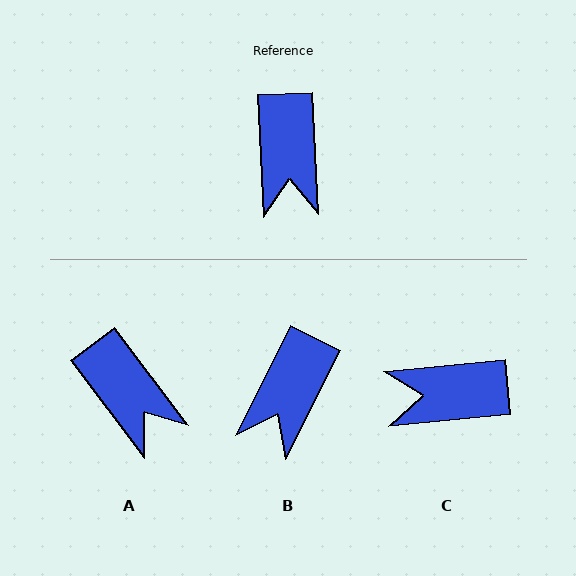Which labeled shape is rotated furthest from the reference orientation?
C, about 87 degrees away.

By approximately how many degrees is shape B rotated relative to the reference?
Approximately 29 degrees clockwise.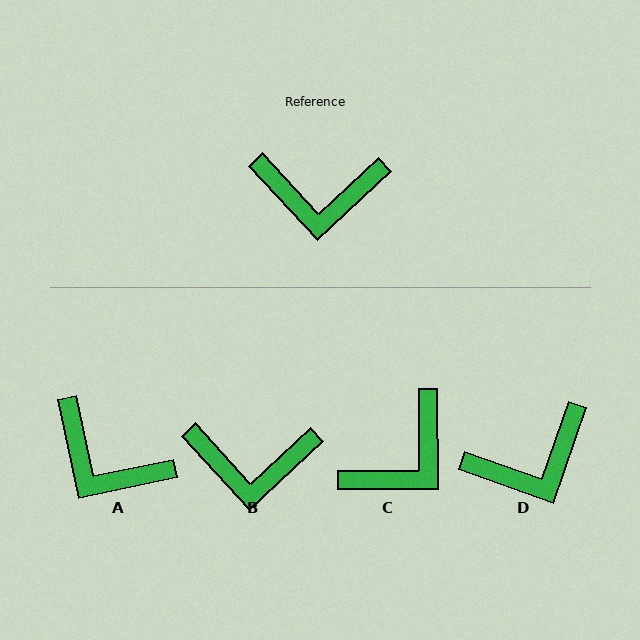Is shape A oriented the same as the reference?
No, it is off by about 31 degrees.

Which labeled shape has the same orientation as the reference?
B.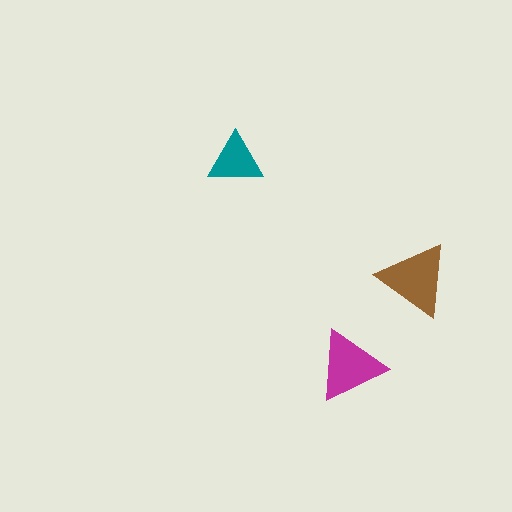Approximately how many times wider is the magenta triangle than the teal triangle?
About 1.5 times wider.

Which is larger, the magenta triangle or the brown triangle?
The brown one.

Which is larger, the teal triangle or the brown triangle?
The brown one.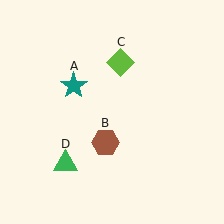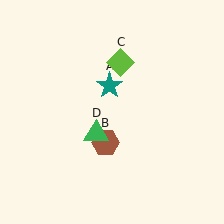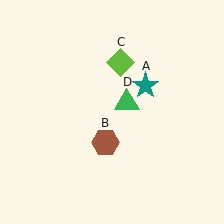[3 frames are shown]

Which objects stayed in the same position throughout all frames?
Brown hexagon (object B) and lime diamond (object C) remained stationary.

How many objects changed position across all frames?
2 objects changed position: teal star (object A), green triangle (object D).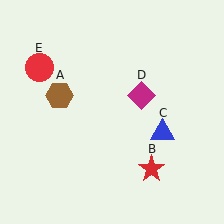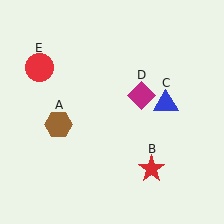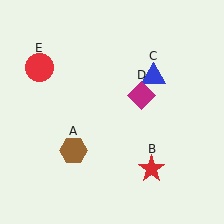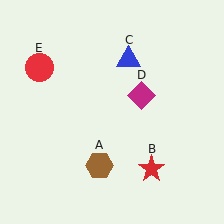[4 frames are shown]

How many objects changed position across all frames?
2 objects changed position: brown hexagon (object A), blue triangle (object C).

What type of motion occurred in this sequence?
The brown hexagon (object A), blue triangle (object C) rotated counterclockwise around the center of the scene.